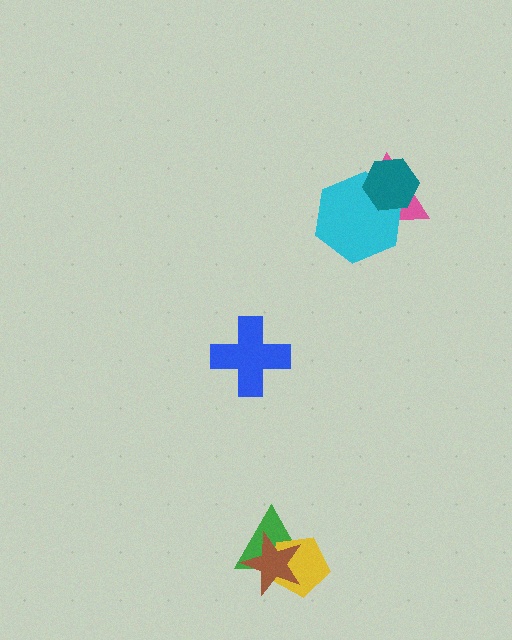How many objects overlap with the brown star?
2 objects overlap with the brown star.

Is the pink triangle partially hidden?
Yes, it is partially covered by another shape.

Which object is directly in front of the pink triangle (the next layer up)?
The cyan hexagon is directly in front of the pink triangle.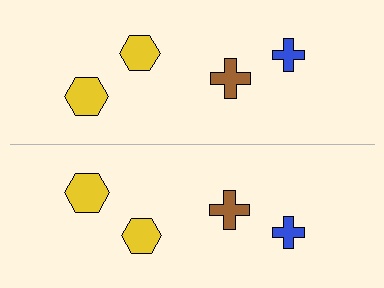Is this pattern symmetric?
Yes, this pattern has bilateral (reflection) symmetry.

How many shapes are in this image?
There are 8 shapes in this image.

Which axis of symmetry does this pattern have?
The pattern has a horizontal axis of symmetry running through the center of the image.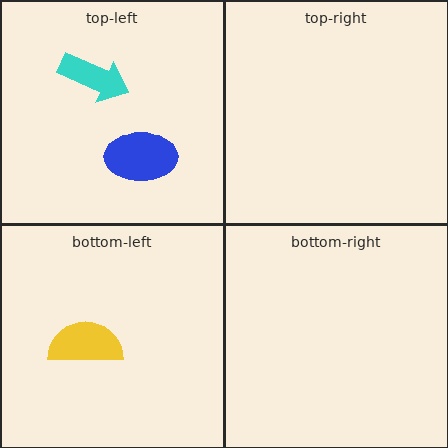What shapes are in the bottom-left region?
The yellow semicircle.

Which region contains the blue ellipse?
The top-left region.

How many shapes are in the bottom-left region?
1.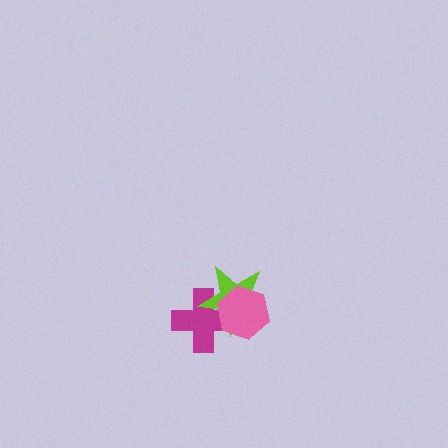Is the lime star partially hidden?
Yes, it is partially covered by another shape.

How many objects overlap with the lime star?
2 objects overlap with the lime star.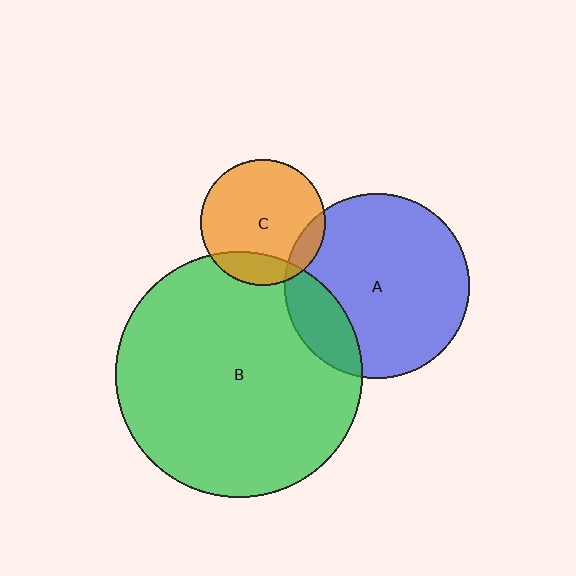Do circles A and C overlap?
Yes.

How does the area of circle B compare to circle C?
Approximately 3.9 times.